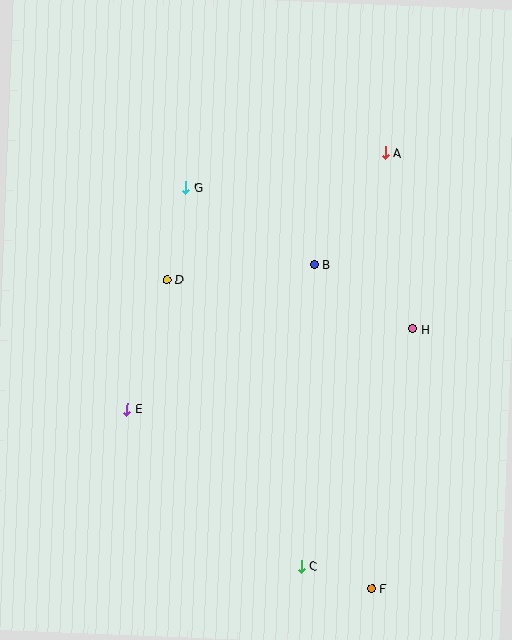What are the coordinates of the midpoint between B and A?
The midpoint between B and A is at (350, 209).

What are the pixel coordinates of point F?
Point F is at (372, 588).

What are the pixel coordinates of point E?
Point E is at (127, 409).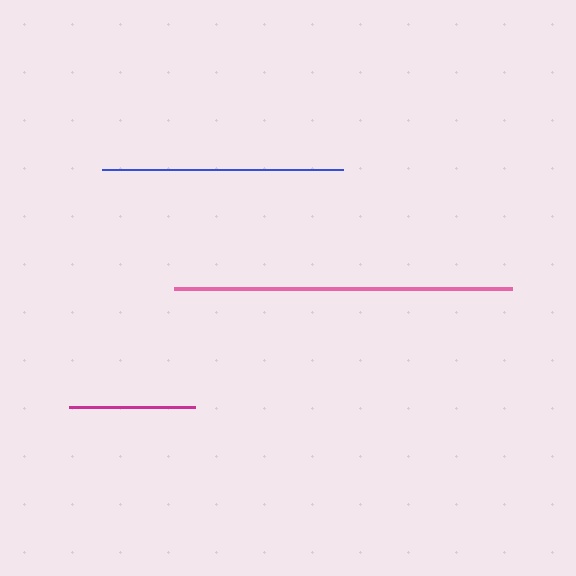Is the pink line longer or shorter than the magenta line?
The pink line is longer than the magenta line.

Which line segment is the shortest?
The magenta line is the shortest at approximately 127 pixels.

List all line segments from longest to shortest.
From longest to shortest: pink, blue, magenta.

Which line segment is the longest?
The pink line is the longest at approximately 338 pixels.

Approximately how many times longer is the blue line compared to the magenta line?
The blue line is approximately 1.9 times the length of the magenta line.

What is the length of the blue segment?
The blue segment is approximately 241 pixels long.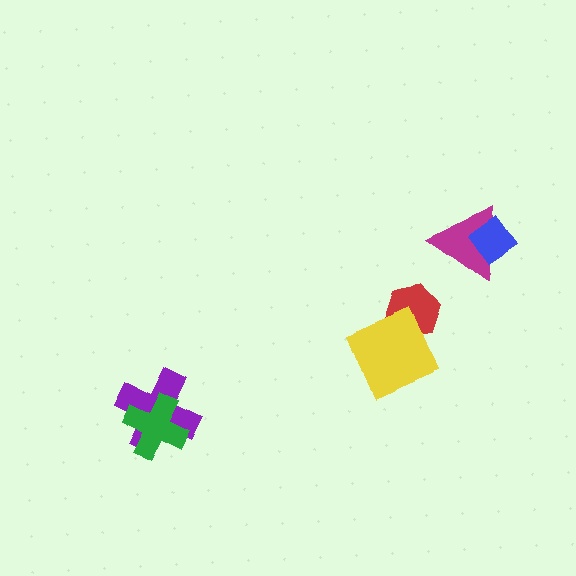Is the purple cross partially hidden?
Yes, it is partially covered by another shape.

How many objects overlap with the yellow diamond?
1 object overlaps with the yellow diamond.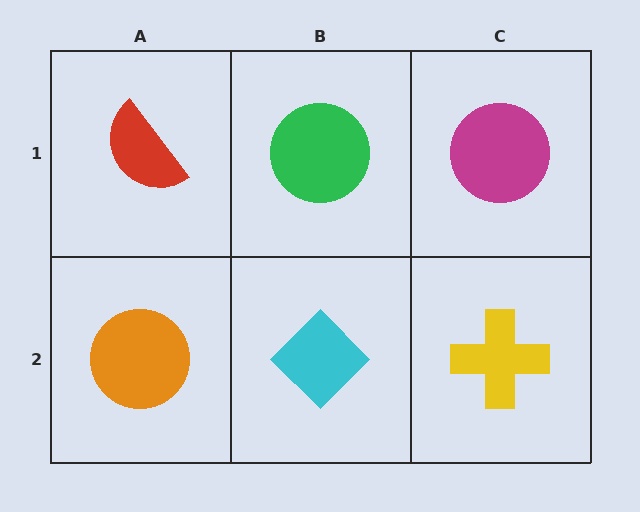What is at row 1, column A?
A red semicircle.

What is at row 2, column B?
A cyan diamond.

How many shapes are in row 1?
3 shapes.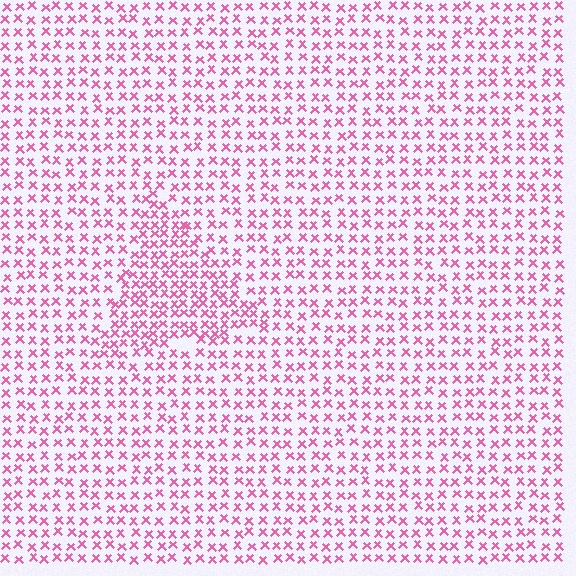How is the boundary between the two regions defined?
The boundary is defined by a change in element density (approximately 1.7x ratio). All elements are the same color, size, and shape.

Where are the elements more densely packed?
The elements are more densely packed inside the triangle boundary.